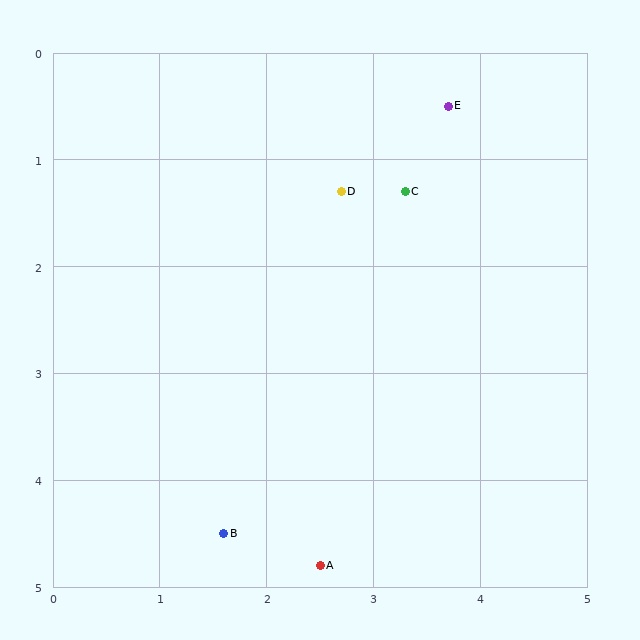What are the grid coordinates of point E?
Point E is at approximately (3.7, 0.5).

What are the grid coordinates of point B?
Point B is at approximately (1.6, 4.5).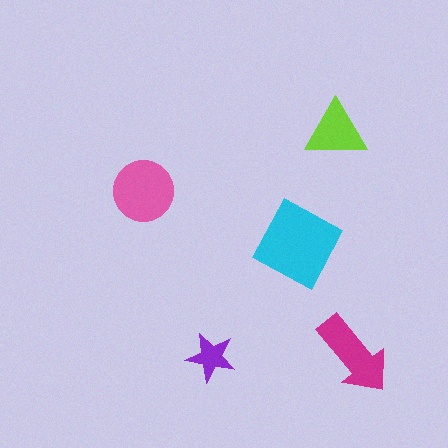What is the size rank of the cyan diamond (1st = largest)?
1st.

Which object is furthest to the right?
The magenta arrow is rightmost.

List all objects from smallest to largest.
The purple star, the lime triangle, the magenta arrow, the pink circle, the cyan diamond.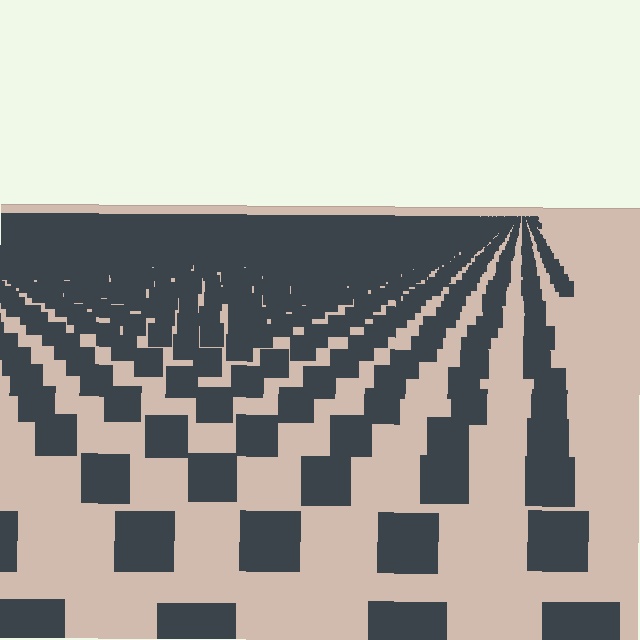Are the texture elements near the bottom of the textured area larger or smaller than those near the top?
Larger. Near the bottom, elements are closer to the viewer and appear at a bigger on-screen size.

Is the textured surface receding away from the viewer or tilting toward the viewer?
The surface is receding away from the viewer. Texture elements get smaller and denser toward the top.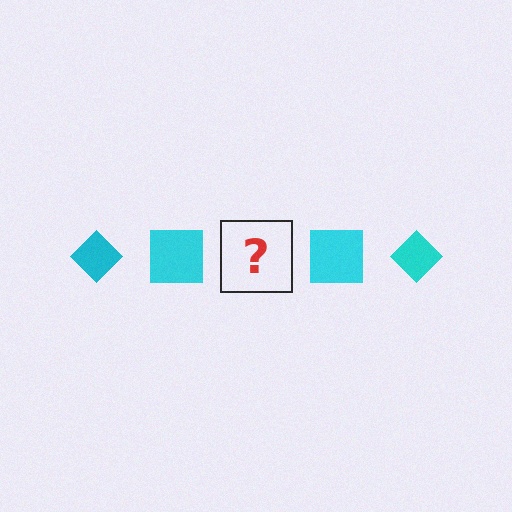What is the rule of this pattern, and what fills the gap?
The rule is that the pattern cycles through diamond, square shapes in cyan. The gap should be filled with a cyan diamond.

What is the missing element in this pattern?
The missing element is a cyan diamond.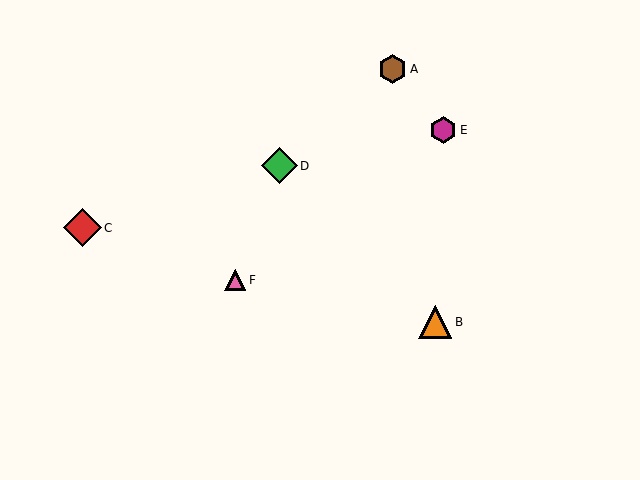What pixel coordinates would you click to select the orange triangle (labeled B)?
Click at (435, 322) to select the orange triangle B.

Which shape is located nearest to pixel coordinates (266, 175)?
The green diamond (labeled D) at (279, 166) is nearest to that location.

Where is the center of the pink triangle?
The center of the pink triangle is at (235, 280).